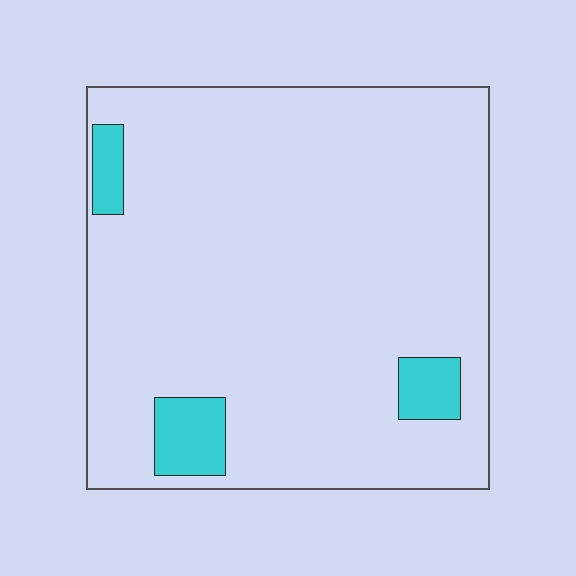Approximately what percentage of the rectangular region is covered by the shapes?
Approximately 10%.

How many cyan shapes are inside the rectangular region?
3.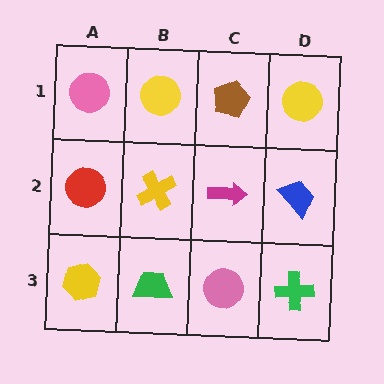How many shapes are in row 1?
4 shapes.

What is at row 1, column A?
A pink circle.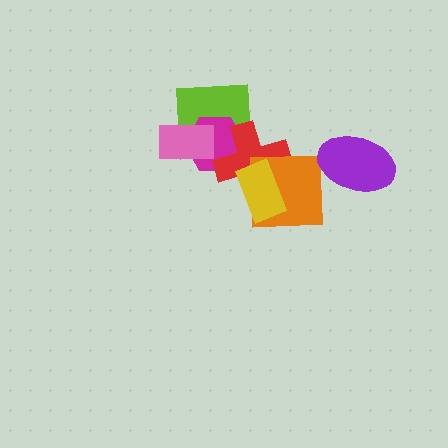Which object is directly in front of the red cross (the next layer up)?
The orange square is directly in front of the red cross.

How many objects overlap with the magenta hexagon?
3 objects overlap with the magenta hexagon.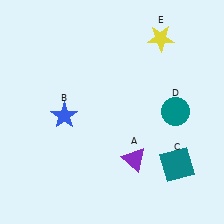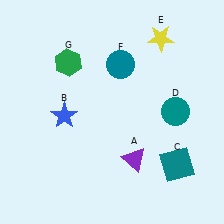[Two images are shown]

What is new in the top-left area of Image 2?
A green hexagon (G) was added in the top-left area of Image 2.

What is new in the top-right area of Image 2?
A teal circle (F) was added in the top-right area of Image 2.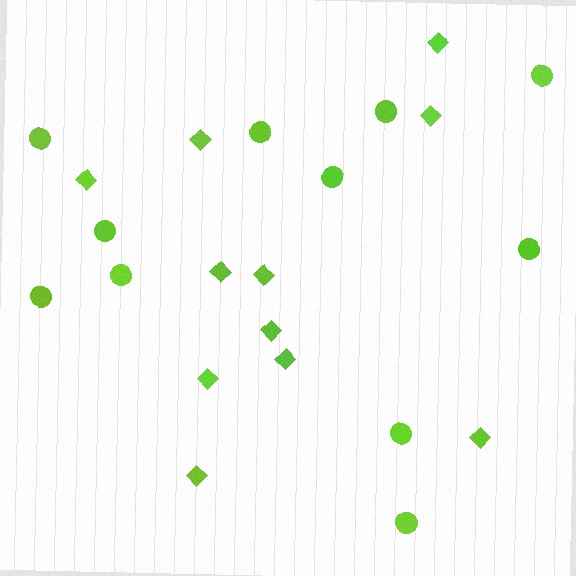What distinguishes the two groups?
There are 2 groups: one group of diamonds (11) and one group of circles (11).